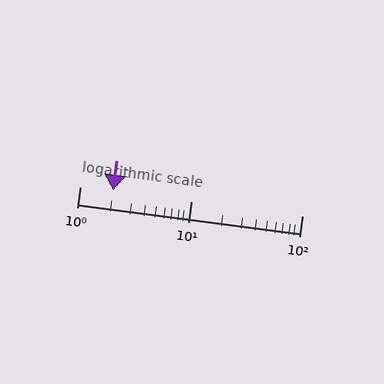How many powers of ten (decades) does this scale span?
The scale spans 2 decades, from 1 to 100.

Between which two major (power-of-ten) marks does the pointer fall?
The pointer is between 1 and 10.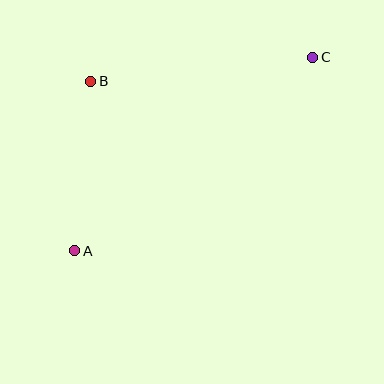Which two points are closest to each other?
Points A and B are closest to each other.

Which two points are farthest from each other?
Points A and C are farthest from each other.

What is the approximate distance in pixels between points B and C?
The distance between B and C is approximately 223 pixels.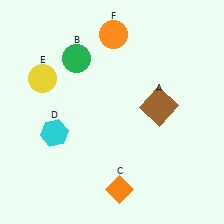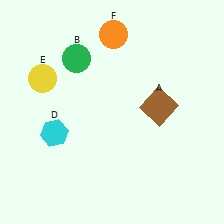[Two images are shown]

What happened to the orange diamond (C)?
The orange diamond (C) was removed in Image 2. It was in the bottom-right area of Image 1.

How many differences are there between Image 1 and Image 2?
There is 1 difference between the two images.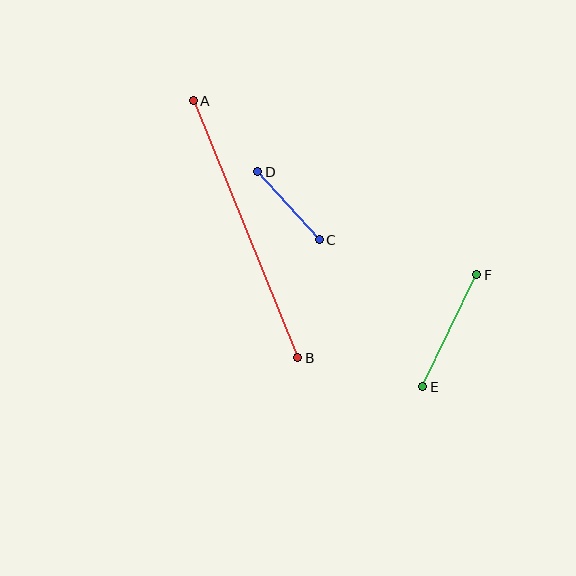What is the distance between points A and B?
The distance is approximately 277 pixels.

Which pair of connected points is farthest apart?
Points A and B are farthest apart.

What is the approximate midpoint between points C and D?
The midpoint is at approximately (288, 206) pixels.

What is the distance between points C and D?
The distance is approximately 91 pixels.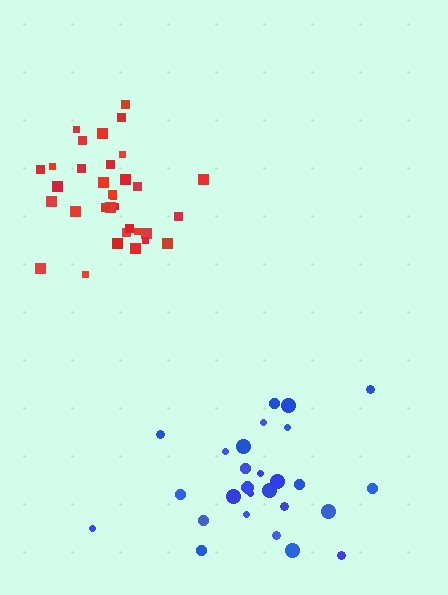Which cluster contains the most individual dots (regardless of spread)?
Red (33).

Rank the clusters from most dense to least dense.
red, blue.